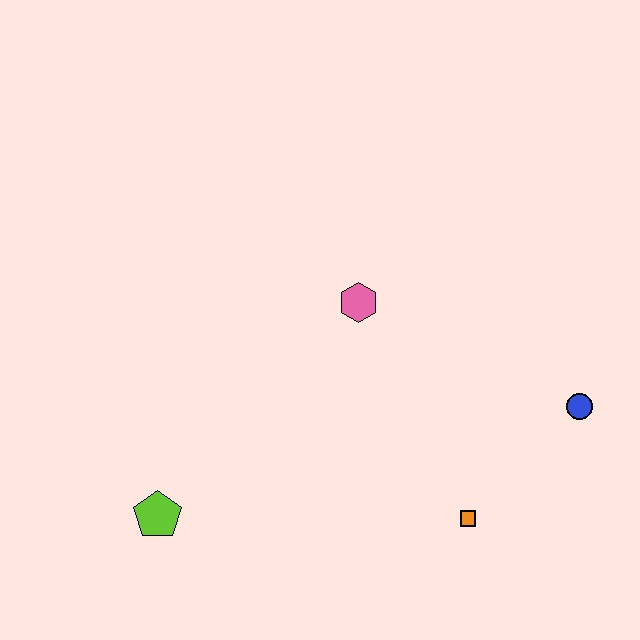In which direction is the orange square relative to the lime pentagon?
The orange square is to the right of the lime pentagon.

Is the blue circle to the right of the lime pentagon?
Yes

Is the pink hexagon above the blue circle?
Yes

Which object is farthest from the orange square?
The lime pentagon is farthest from the orange square.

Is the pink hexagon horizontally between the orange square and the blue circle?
No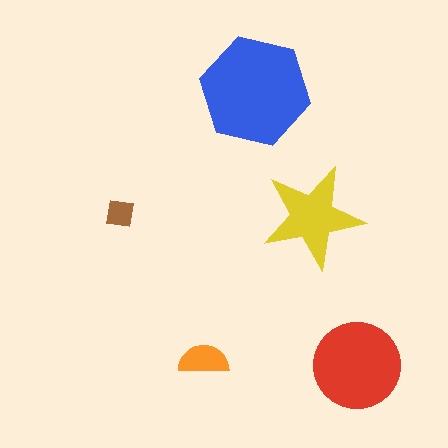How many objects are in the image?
There are 5 objects in the image.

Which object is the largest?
The blue hexagon.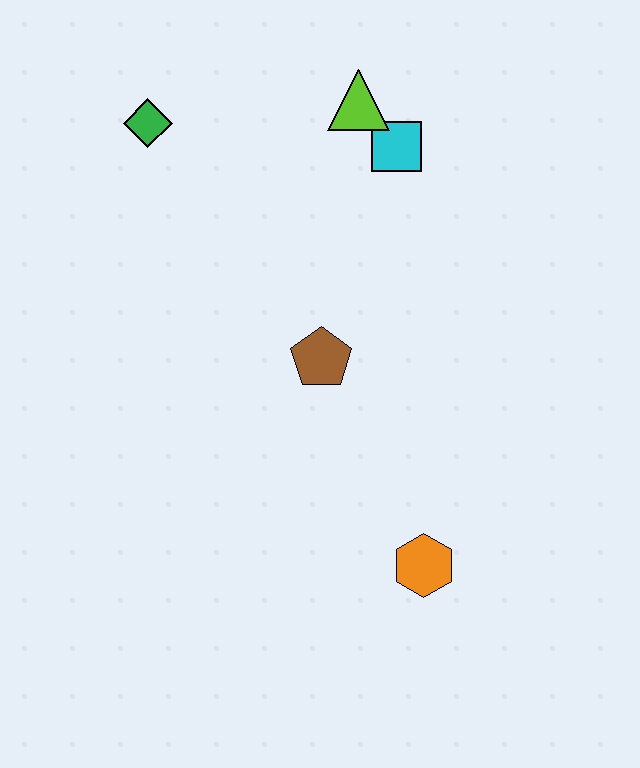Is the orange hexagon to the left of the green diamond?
No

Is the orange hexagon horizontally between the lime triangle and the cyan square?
No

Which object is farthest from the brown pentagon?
The green diamond is farthest from the brown pentagon.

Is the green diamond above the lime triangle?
No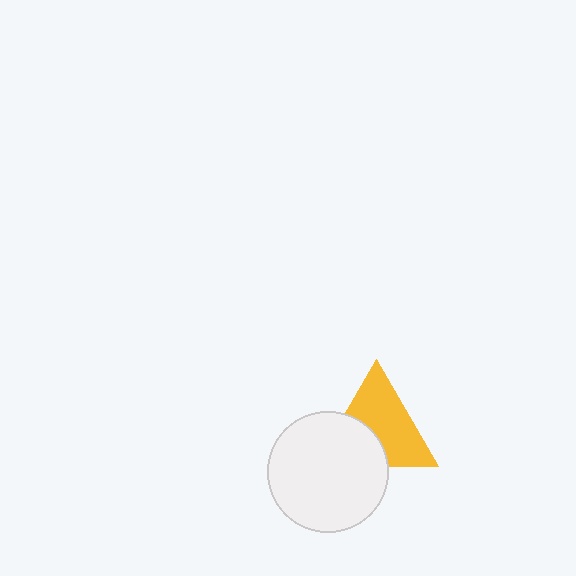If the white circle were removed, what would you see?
You would see the complete yellow triangle.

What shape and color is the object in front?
The object in front is a white circle.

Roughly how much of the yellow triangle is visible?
About half of it is visible (roughly 63%).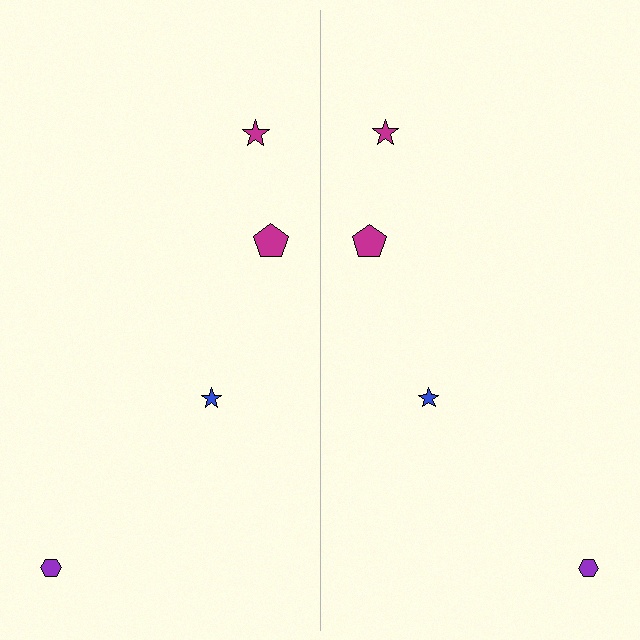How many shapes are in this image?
There are 8 shapes in this image.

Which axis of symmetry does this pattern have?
The pattern has a vertical axis of symmetry running through the center of the image.